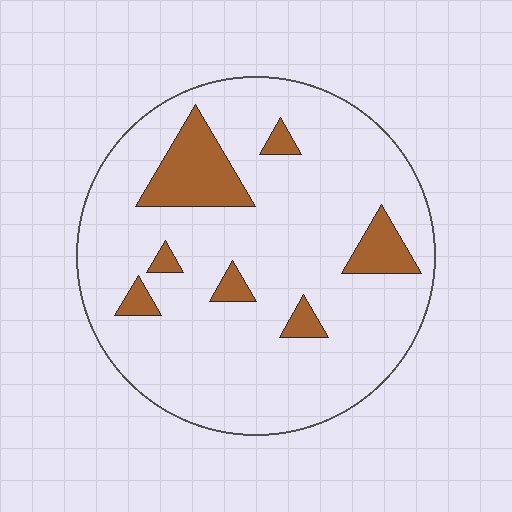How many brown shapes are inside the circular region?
7.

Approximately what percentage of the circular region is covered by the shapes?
Approximately 15%.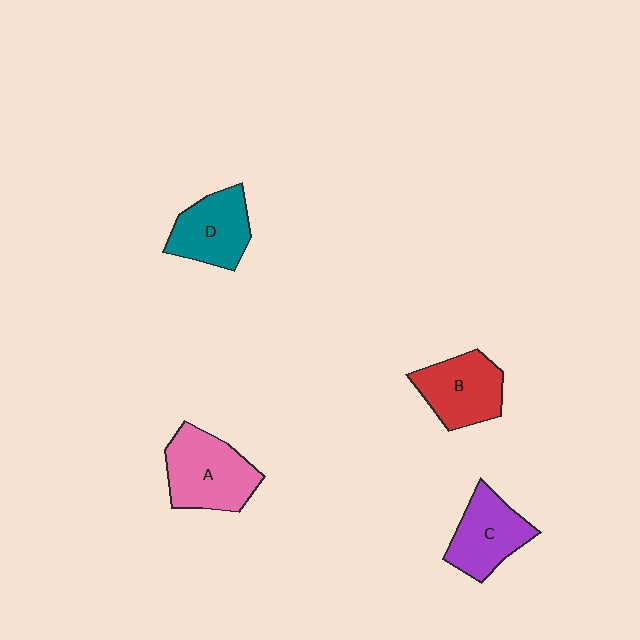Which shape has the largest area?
Shape A (pink).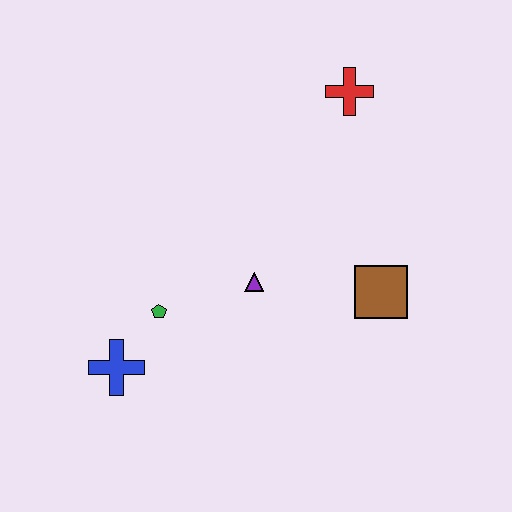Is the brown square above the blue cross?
Yes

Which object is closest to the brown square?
The purple triangle is closest to the brown square.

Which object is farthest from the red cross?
The blue cross is farthest from the red cross.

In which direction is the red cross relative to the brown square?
The red cross is above the brown square.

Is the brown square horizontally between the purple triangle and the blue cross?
No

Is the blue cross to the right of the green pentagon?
No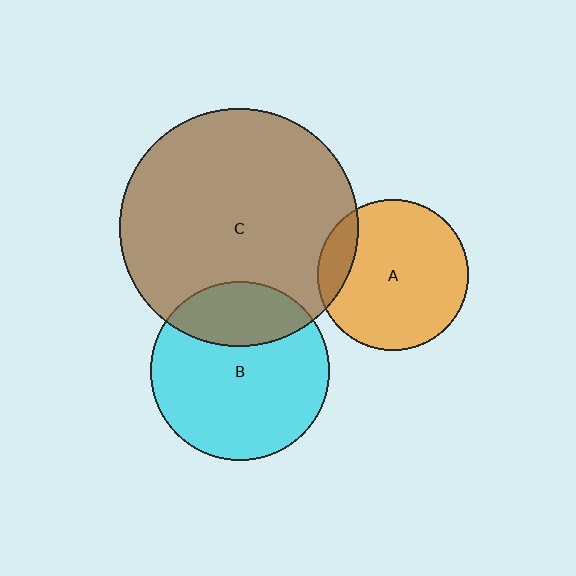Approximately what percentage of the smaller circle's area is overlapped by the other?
Approximately 25%.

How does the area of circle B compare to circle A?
Approximately 1.4 times.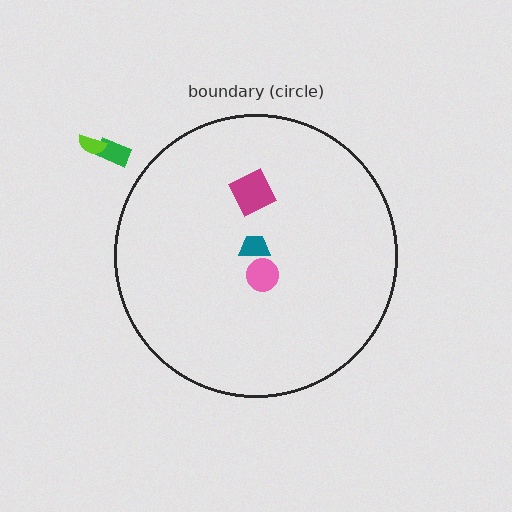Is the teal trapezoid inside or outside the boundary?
Inside.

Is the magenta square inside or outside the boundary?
Inside.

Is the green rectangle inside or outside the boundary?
Outside.